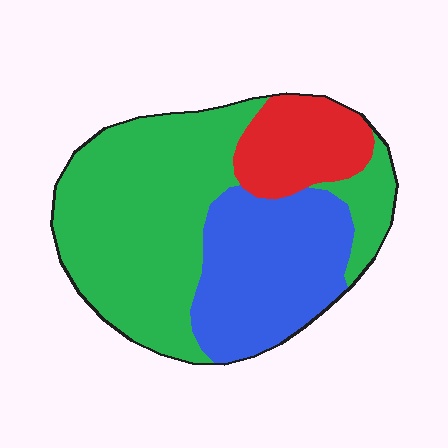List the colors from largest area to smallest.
From largest to smallest: green, blue, red.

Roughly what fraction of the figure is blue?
Blue covers about 30% of the figure.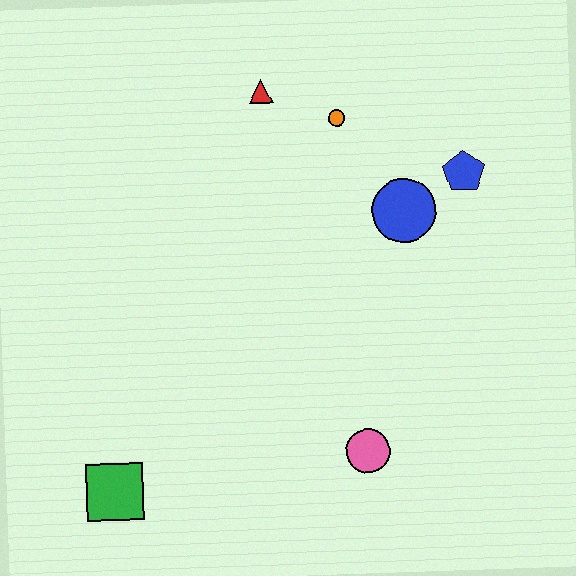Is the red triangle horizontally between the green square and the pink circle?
Yes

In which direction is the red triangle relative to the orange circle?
The red triangle is to the left of the orange circle.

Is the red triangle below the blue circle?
No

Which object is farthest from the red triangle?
The green square is farthest from the red triangle.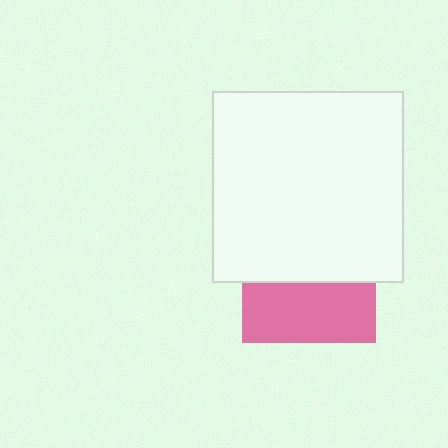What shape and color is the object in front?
The object in front is a white square.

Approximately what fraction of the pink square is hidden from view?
Roughly 55% of the pink square is hidden behind the white square.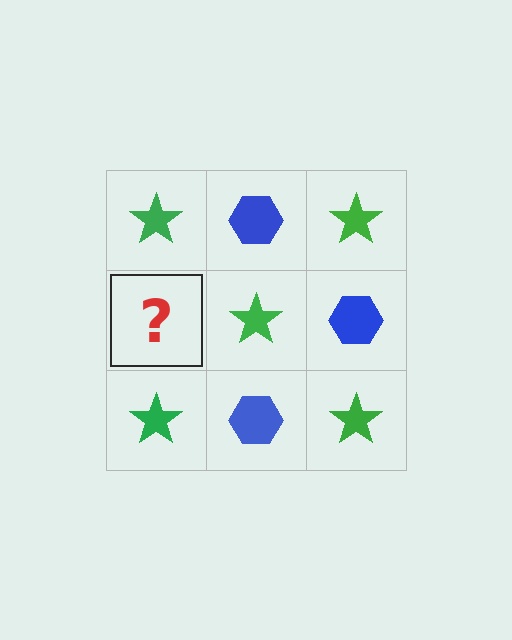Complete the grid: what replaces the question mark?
The question mark should be replaced with a blue hexagon.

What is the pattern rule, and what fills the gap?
The rule is that it alternates green star and blue hexagon in a checkerboard pattern. The gap should be filled with a blue hexagon.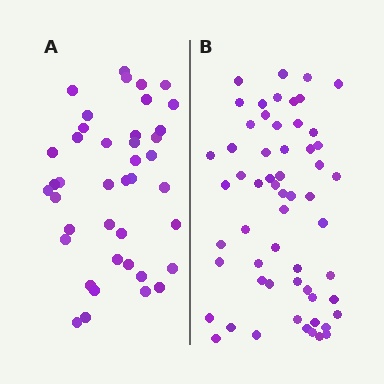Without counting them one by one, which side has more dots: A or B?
Region B (the right region) has more dots.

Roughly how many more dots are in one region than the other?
Region B has approximately 15 more dots than region A.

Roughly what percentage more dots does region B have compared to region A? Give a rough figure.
About 40% more.